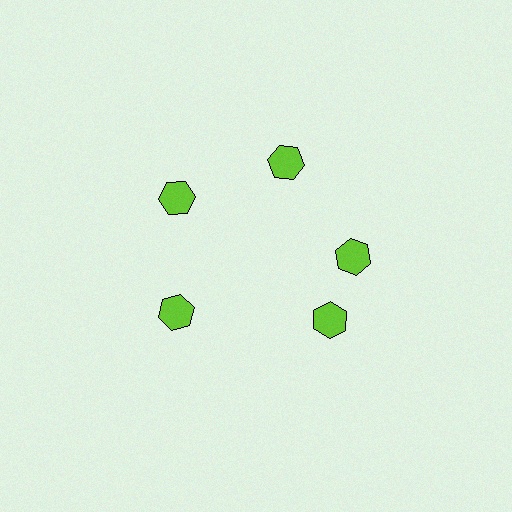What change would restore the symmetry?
The symmetry would be restored by rotating it back into even spacing with its neighbors so that all 5 hexagons sit at equal angles and equal distance from the center.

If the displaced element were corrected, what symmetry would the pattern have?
It would have 5-fold rotational symmetry — the pattern would map onto itself every 72 degrees.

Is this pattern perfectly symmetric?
No. The 5 lime hexagons are arranged in a ring, but one element near the 5 o'clock position is rotated out of alignment along the ring, breaking the 5-fold rotational symmetry.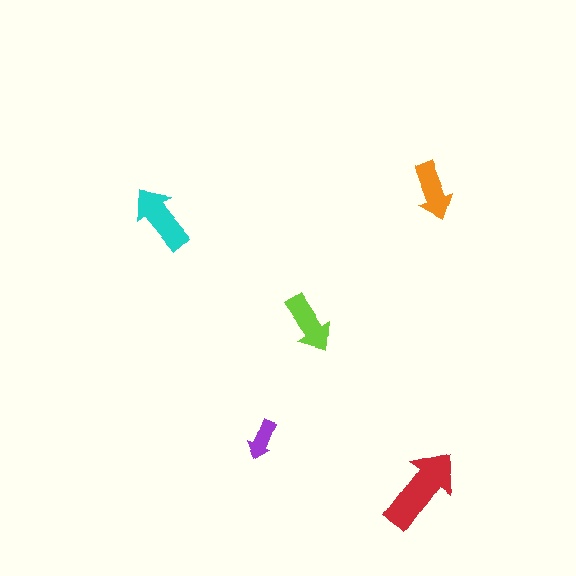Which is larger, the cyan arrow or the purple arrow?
The cyan one.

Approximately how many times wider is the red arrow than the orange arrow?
About 1.5 times wider.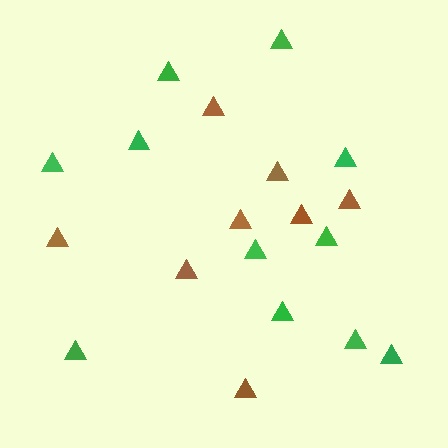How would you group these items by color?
There are 2 groups: one group of brown triangles (8) and one group of green triangles (11).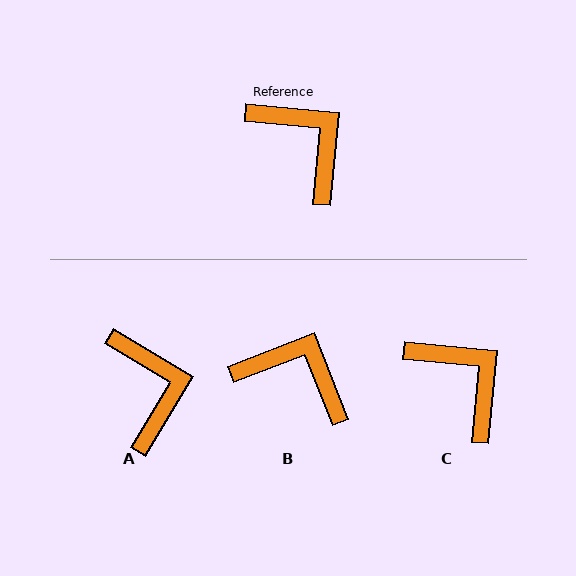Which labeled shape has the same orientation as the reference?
C.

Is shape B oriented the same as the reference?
No, it is off by about 27 degrees.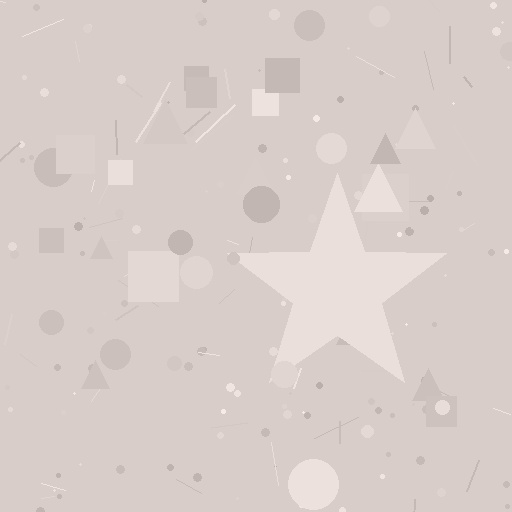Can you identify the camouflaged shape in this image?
The camouflaged shape is a star.